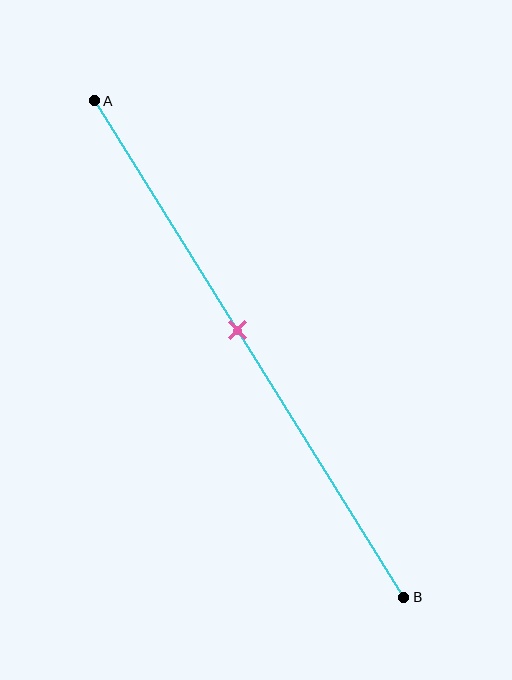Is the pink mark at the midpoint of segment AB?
No, the mark is at about 45% from A, not at the 50% midpoint.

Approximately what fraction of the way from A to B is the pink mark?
The pink mark is approximately 45% of the way from A to B.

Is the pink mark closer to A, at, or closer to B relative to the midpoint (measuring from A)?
The pink mark is closer to point A than the midpoint of segment AB.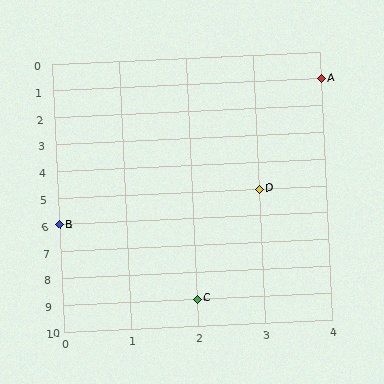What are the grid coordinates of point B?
Point B is at grid coordinates (0, 6).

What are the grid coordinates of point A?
Point A is at grid coordinates (4, 1).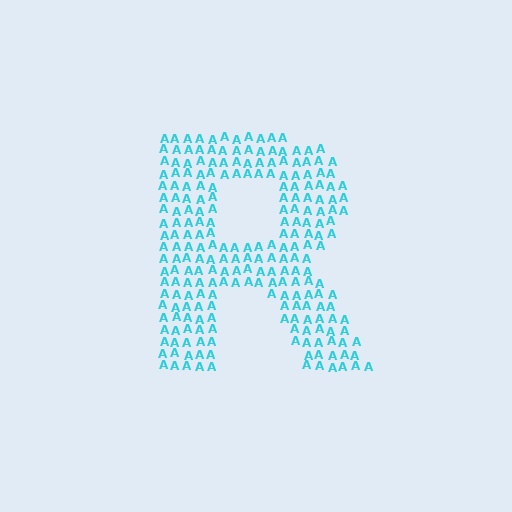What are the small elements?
The small elements are letter A's.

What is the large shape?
The large shape is the letter R.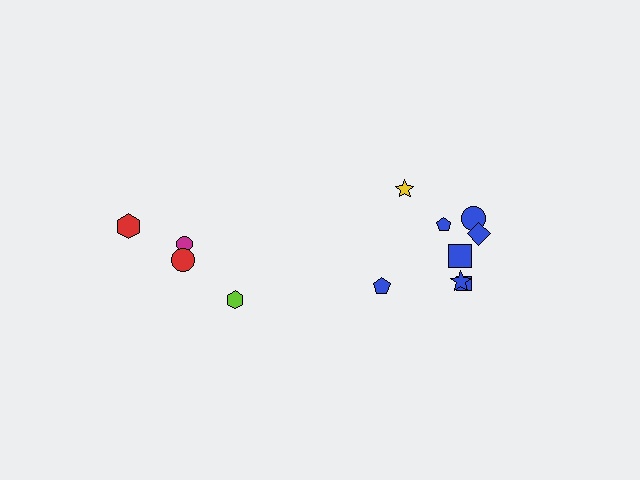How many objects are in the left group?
There are 4 objects.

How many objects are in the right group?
There are 8 objects.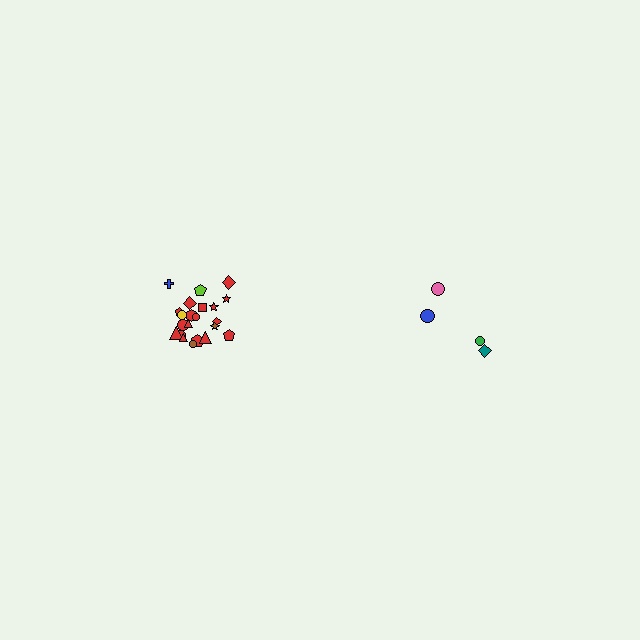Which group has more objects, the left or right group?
The left group.